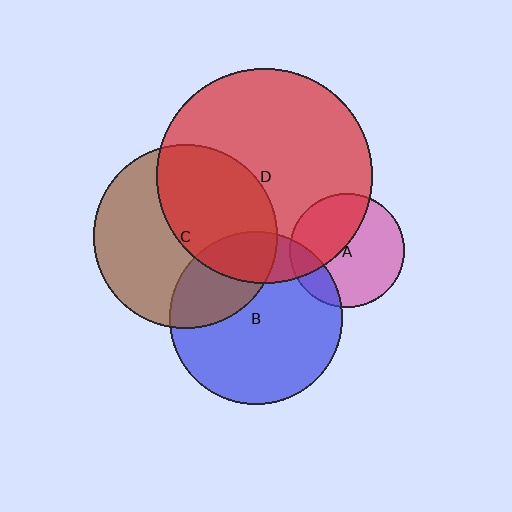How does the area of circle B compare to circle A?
Approximately 2.3 times.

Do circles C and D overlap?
Yes.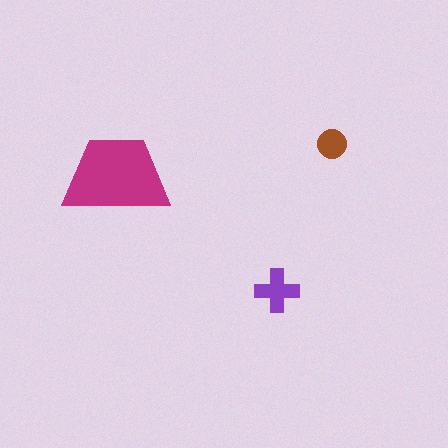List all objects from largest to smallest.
The magenta trapezoid, the purple cross, the brown circle.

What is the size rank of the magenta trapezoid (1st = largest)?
1st.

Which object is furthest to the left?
The magenta trapezoid is leftmost.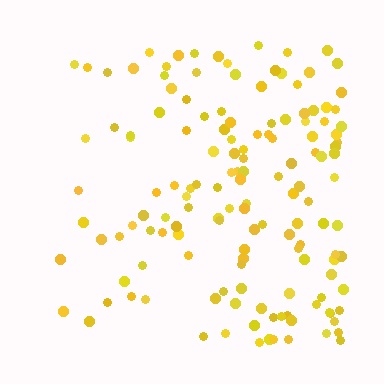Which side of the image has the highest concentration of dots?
The right.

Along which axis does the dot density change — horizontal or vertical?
Horizontal.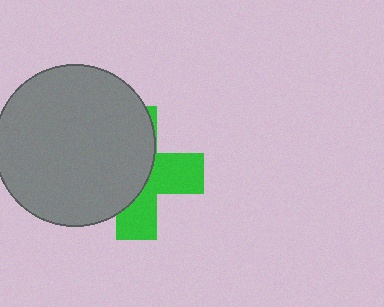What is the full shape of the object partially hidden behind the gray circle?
The partially hidden object is a green cross.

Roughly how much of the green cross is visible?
A small part of it is visible (roughly 43%).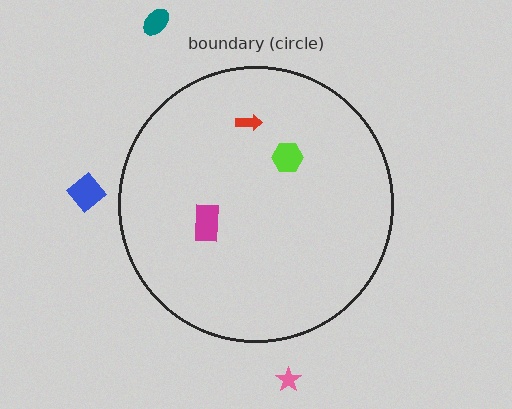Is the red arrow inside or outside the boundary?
Inside.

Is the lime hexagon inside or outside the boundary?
Inside.